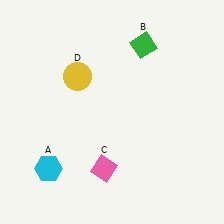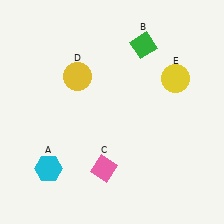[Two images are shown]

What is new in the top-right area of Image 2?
A yellow circle (E) was added in the top-right area of Image 2.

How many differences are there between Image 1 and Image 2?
There is 1 difference between the two images.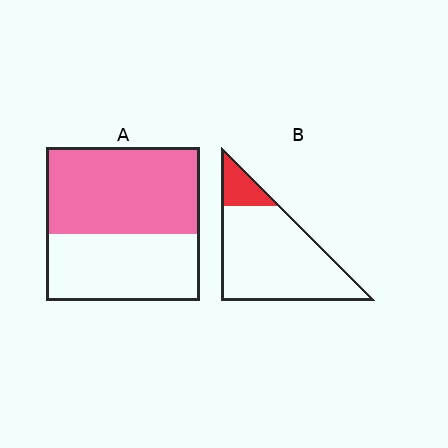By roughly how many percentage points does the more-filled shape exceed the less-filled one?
By roughly 40 percentage points (A over B).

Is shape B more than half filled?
No.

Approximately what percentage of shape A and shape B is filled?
A is approximately 55% and B is approximately 15%.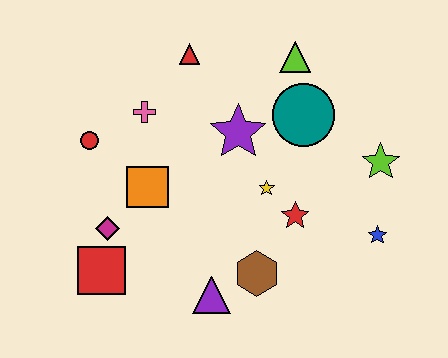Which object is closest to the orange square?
The magenta diamond is closest to the orange square.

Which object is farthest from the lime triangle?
The red square is farthest from the lime triangle.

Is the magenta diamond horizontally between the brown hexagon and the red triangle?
No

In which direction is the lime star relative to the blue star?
The lime star is above the blue star.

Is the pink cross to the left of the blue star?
Yes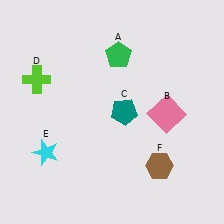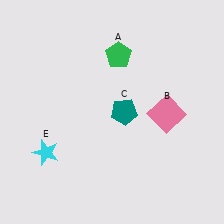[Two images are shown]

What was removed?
The lime cross (D), the brown hexagon (F) were removed in Image 2.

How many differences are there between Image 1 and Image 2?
There are 2 differences between the two images.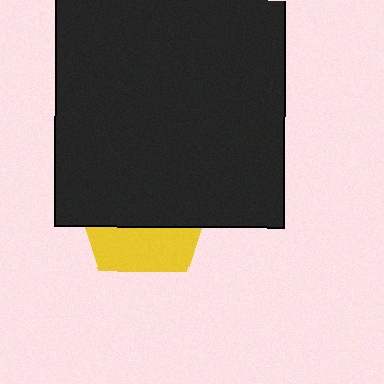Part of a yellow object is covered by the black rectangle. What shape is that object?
It is a pentagon.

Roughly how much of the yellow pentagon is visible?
A small part of it is visible (roughly 34%).